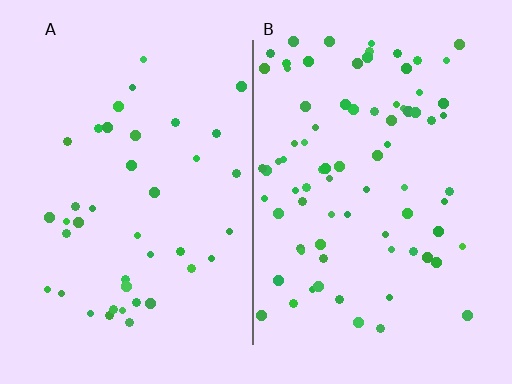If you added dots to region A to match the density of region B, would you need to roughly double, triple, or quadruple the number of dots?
Approximately double.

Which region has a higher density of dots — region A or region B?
B (the right).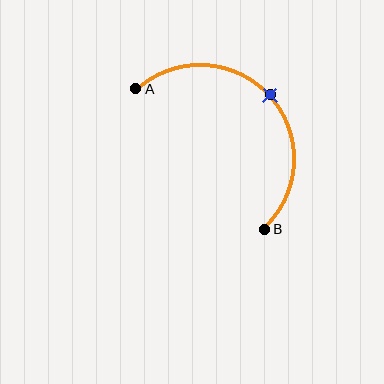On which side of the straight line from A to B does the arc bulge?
The arc bulges above and to the right of the straight line connecting A and B.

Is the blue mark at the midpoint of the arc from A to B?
Yes. The blue mark lies on the arc at equal arc-length from both A and B — it is the arc midpoint.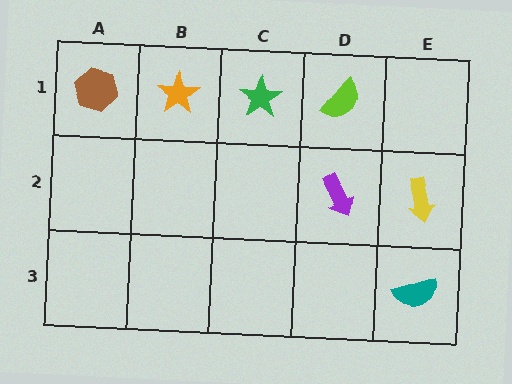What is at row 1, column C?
A green star.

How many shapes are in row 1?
4 shapes.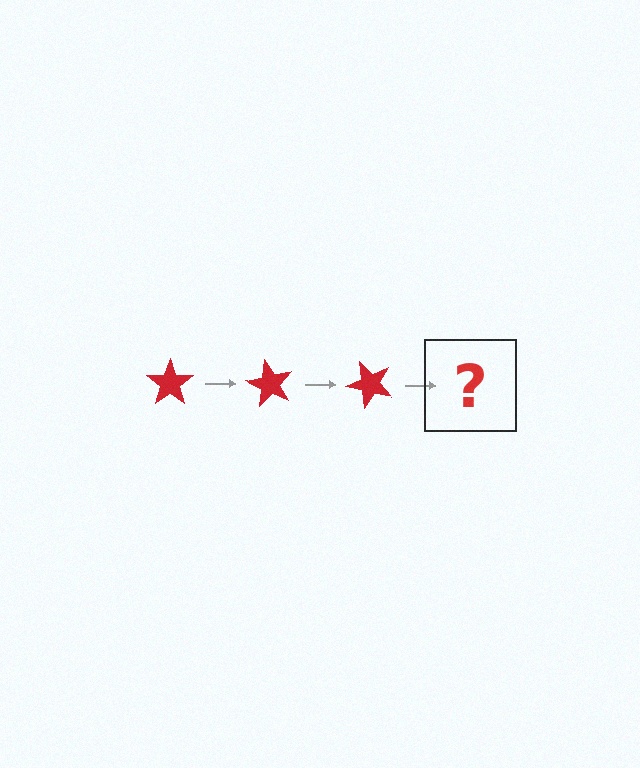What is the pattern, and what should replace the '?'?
The pattern is that the star rotates 60 degrees each step. The '?' should be a red star rotated 180 degrees.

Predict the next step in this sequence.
The next step is a red star rotated 180 degrees.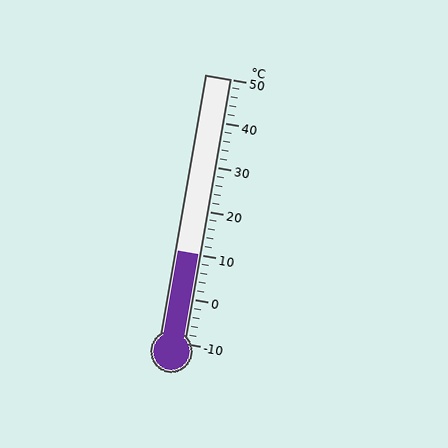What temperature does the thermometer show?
The thermometer shows approximately 10°C.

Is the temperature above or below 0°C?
The temperature is above 0°C.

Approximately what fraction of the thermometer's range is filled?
The thermometer is filled to approximately 35% of its range.